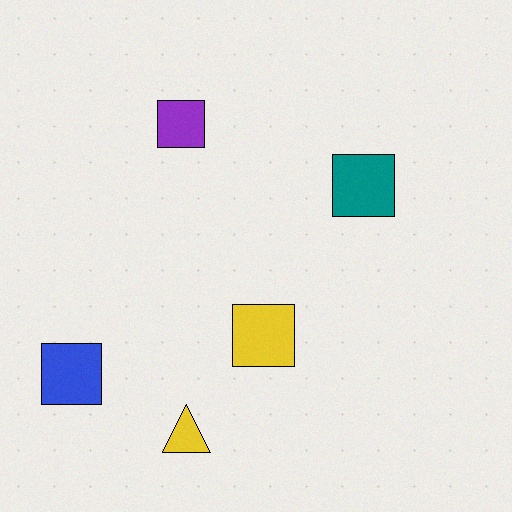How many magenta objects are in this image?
There are no magenta objects.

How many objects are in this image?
There are 5 objects.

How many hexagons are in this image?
There are no hexagons.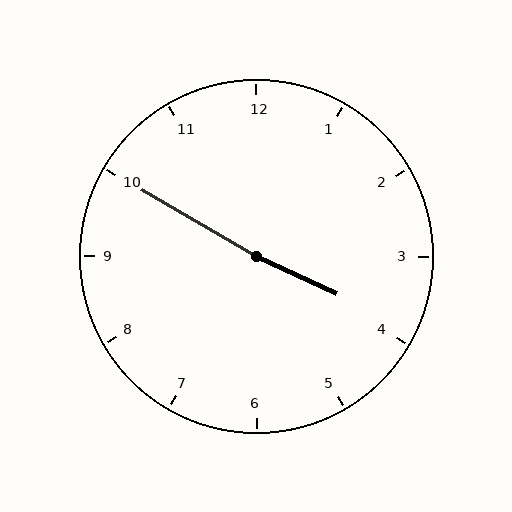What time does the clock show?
3:50.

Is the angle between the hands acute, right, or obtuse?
It is obtuse.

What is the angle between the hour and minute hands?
Approximately 175 degrees.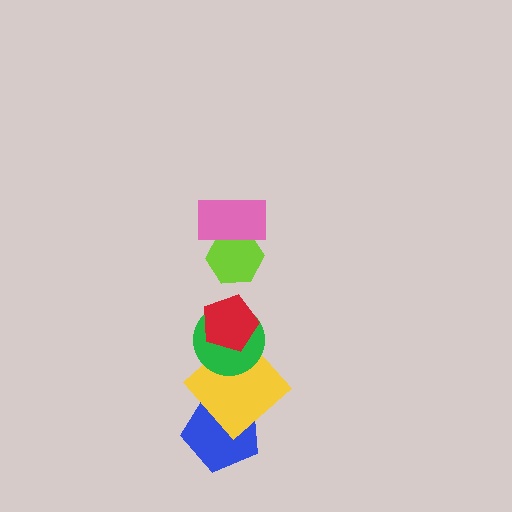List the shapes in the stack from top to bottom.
From top to bottom: the pink rectangle, the lime hexagon, the red pentagon, the green circle, the yellow diamond, the blue pentagon.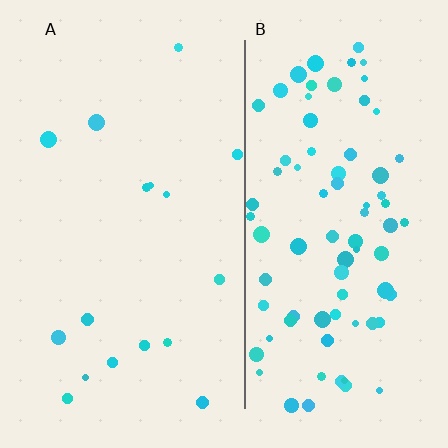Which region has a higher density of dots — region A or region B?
B (the right).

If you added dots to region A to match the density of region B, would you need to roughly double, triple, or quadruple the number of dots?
Approximately quadruple.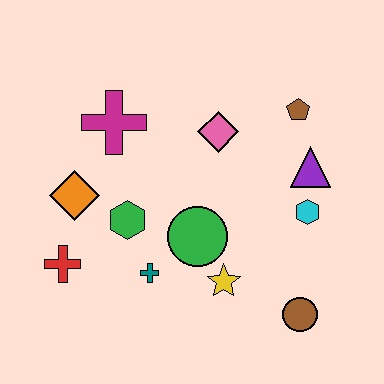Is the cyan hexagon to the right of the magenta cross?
Yes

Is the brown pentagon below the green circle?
No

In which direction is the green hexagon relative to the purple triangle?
The green hexagon is to the left of the purple triangle.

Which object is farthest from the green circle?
The brown pentagon is farthest from the green circle.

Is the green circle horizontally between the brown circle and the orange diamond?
Yes